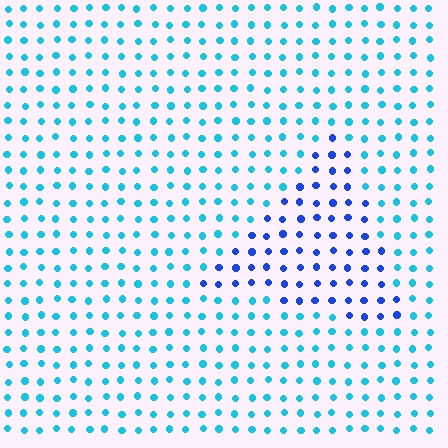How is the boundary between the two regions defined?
The boundary is defined purely by a slight shift in hue (about 39 degrees). Spacing, size, and orientation are identical on both sides.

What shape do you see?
I see a triangle.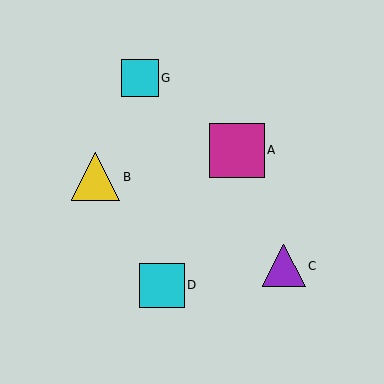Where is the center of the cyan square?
The center of the cyan square is at (162, 285).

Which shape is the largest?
The magenta square (labeled A) is the largest.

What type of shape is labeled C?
Shape C is a purple triangle.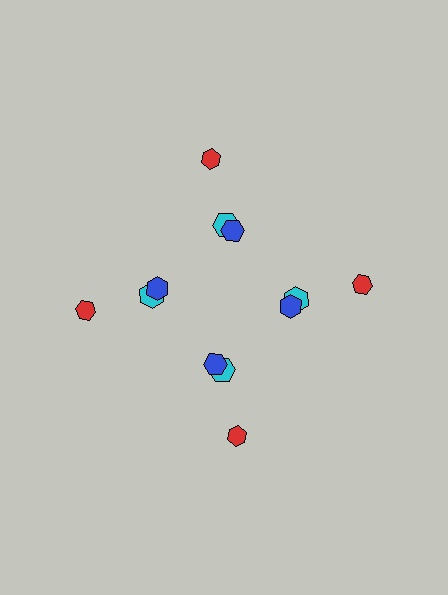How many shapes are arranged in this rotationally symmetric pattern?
There are 12 shapes, arranged in 4 groups of 3.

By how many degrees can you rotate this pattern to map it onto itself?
The pattern maps onto itself every 90 degrees of rotation.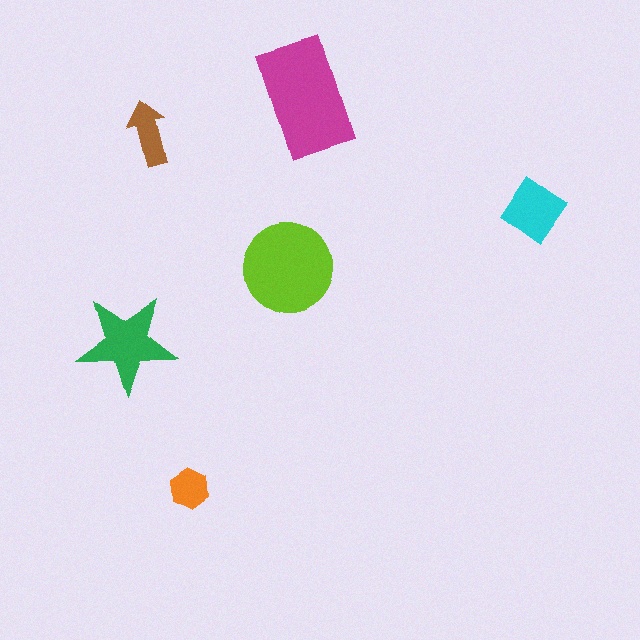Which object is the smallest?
The orange hexagon.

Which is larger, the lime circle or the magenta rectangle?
The magenta rectangle.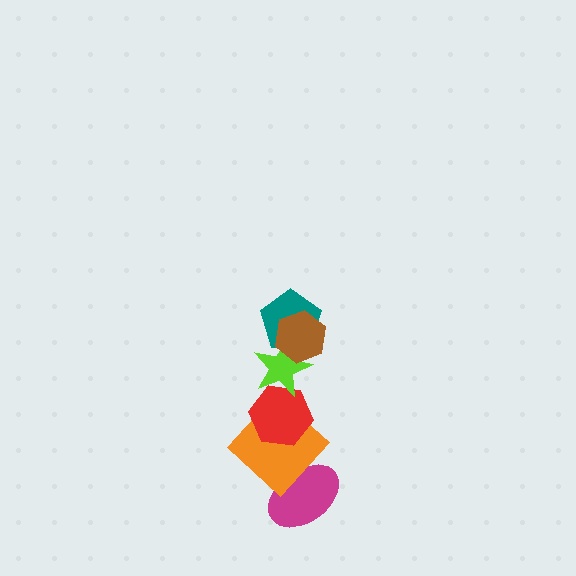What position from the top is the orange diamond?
The orange diamond is 5th from the top.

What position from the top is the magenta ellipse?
The magenta ellipse is 6th from the top.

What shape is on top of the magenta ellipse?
The orange diamond is on top of the magenta ellipse.